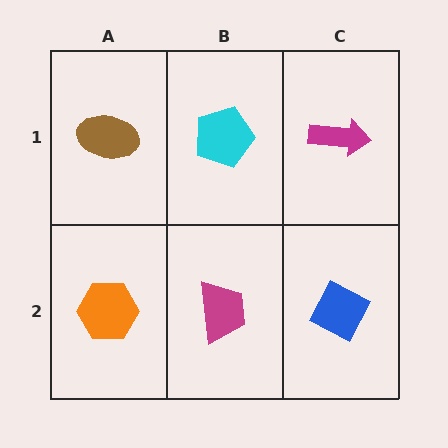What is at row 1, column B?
A cyan pentagon.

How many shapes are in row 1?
3 shapes.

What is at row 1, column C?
A magenta arrow.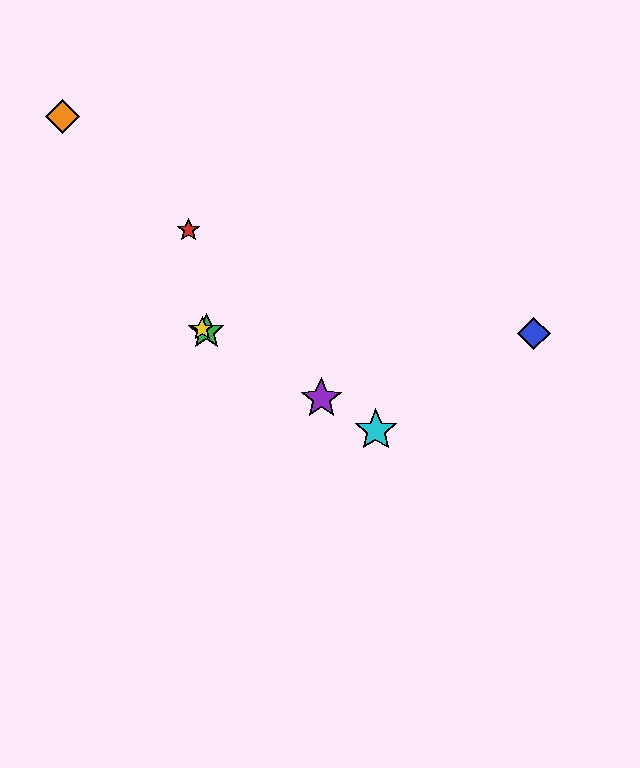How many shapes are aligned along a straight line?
4 shapes (the green star, the yellow star, the purple star, the cyan star) are aligned along a straight line.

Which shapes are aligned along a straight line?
The green star, the yellow star, the purple star, the cyan star are aligned along a straight line.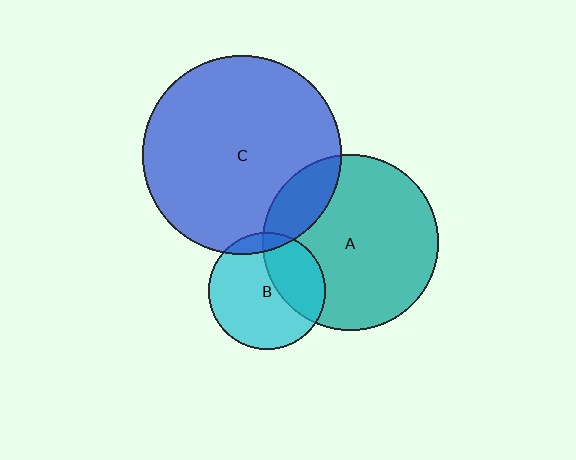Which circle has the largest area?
Circle C (blue).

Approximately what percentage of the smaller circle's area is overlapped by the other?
Approximately 15%.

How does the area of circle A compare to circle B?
Approximately 2.3 times.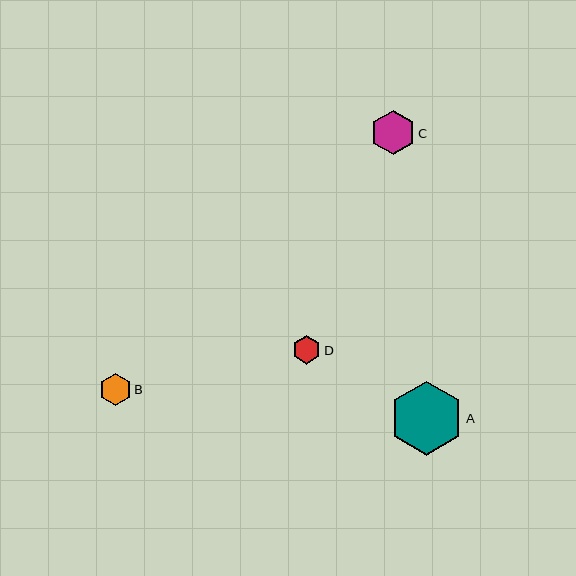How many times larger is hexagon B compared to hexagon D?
Hexagon B is approximately 1.1 times the size of hexagon D.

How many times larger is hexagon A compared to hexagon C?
Hexagon A is approximately 1.7 times the size of hexagon C.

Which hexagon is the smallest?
Hexagon D is the smallest with a size of approximately 28 pixels.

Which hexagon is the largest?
Hexagon A is the largest with a size of approximately 74 pixels.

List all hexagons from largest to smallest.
From largest to smallest: A, C, B, D.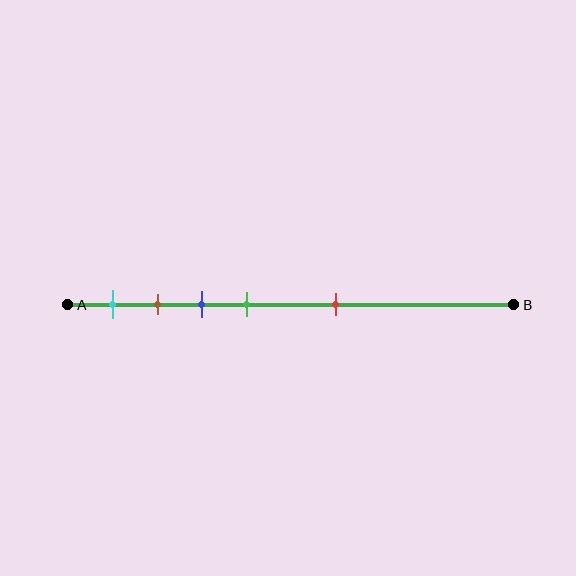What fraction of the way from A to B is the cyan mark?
The cyan mark is approximately 10% (0.1) of the way from A to B.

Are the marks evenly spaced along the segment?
No, the marks are not evenly spaced.